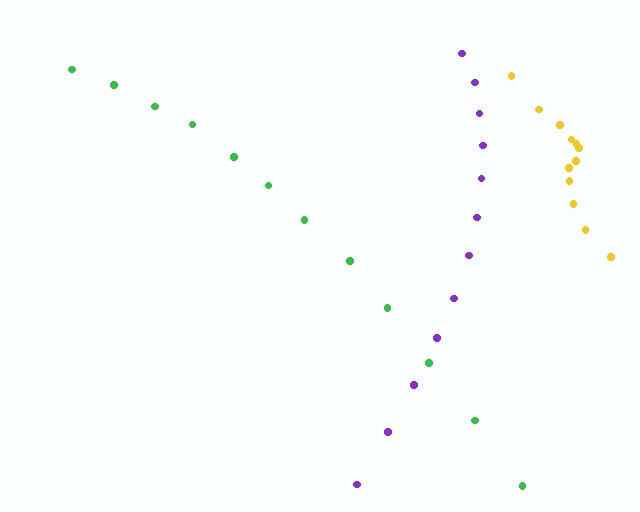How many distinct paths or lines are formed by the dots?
There are 3 distinct paths.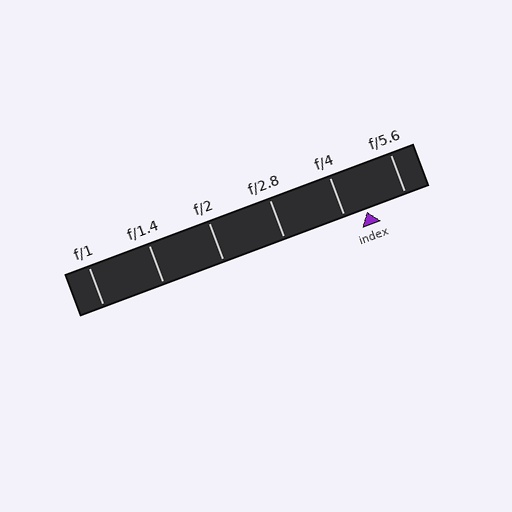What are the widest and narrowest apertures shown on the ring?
The widest aperture shown is f/1 and the narrowest is f/5.6.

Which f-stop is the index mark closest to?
The index mark is closest to f/4.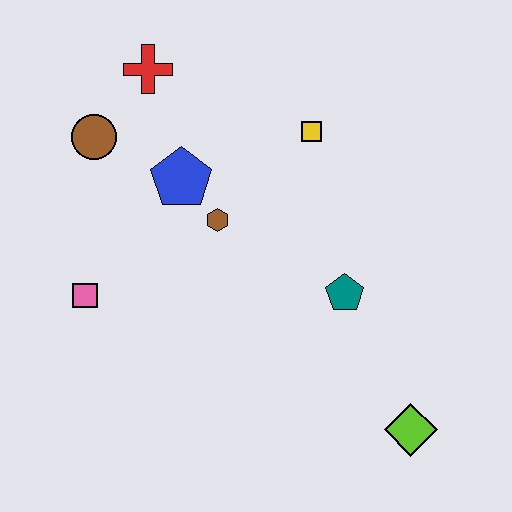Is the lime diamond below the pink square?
Yes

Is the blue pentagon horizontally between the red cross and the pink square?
No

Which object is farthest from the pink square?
The lime diamond is farthest from the pink square.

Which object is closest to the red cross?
The brown circle is closest to the red cross.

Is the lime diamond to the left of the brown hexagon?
No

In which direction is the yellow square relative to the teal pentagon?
The yellow square is above the teal pentagon.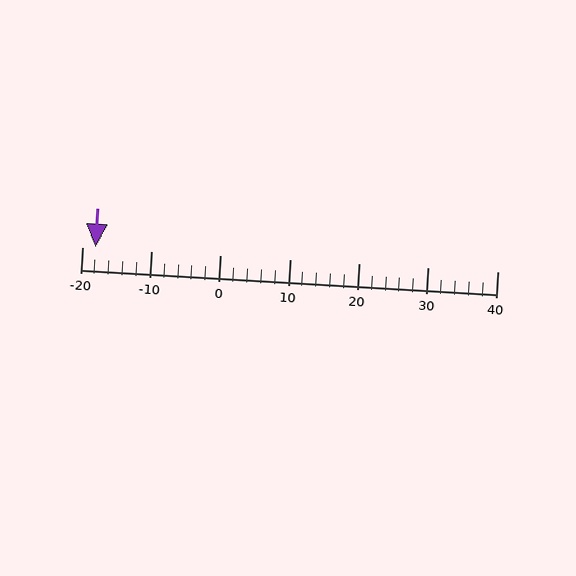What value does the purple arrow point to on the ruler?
The purple arrow points to approximately -18.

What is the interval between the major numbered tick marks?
The major tick marks are spaced 10 units apart.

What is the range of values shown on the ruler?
The ruler shows values from -20 to 40.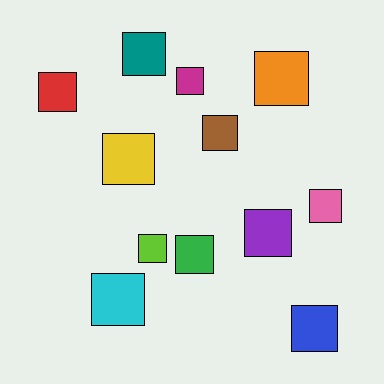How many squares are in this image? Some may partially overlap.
There are 12 squares.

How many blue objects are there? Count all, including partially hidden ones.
There is 1 blue object.